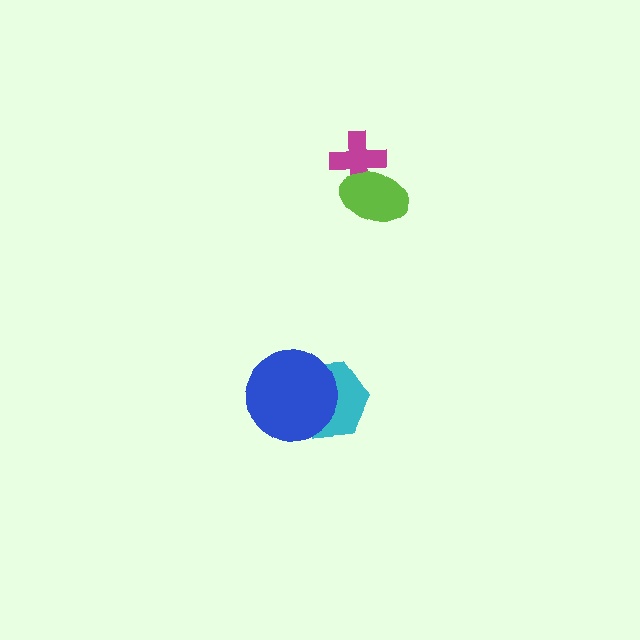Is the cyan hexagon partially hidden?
Yes, it is partially covered by another shape.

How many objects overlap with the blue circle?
1 object overlaps with the blue circle.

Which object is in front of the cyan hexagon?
The blue circle is in front of the cyan hexagon.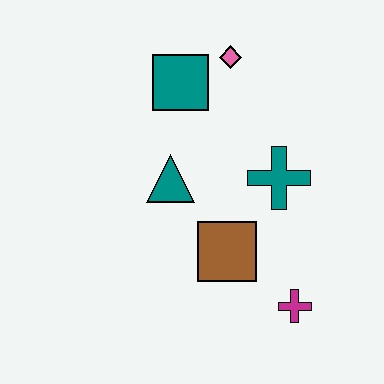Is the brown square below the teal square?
Yes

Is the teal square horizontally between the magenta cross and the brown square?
No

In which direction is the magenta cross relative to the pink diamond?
The magenta cross is below the pink diamond.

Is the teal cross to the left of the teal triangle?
No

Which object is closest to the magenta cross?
The brown square is closest to the magenta cross.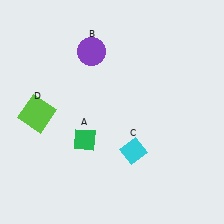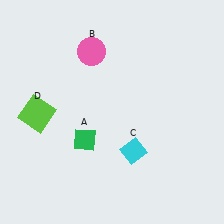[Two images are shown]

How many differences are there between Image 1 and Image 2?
There is 1 difference between the two images.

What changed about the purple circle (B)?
In Image 1, B is purple. In Image 2, it changed to pink.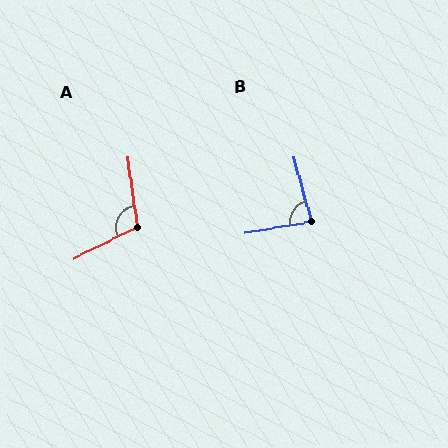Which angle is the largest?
A, at approximately 109 degrees.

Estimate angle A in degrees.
Approximately 109 degrees.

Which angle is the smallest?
B, at approximately 85 degrees.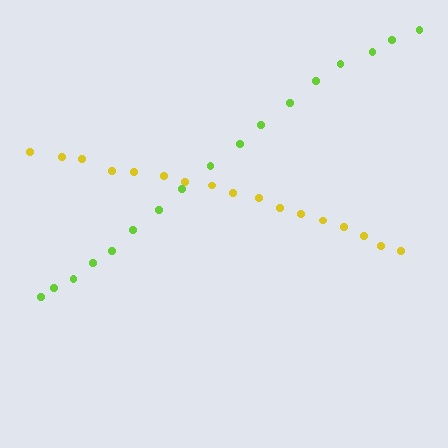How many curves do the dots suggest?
There are 2 distinct paths.